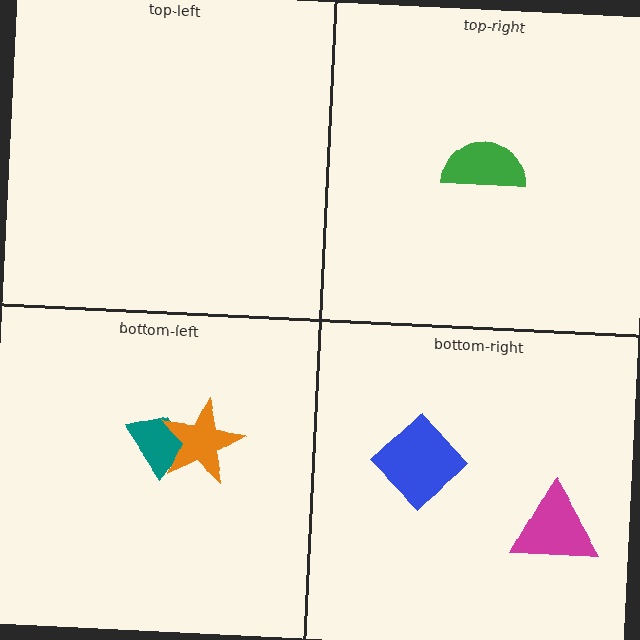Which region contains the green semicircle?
The top-right region.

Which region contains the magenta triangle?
The bottom-right region.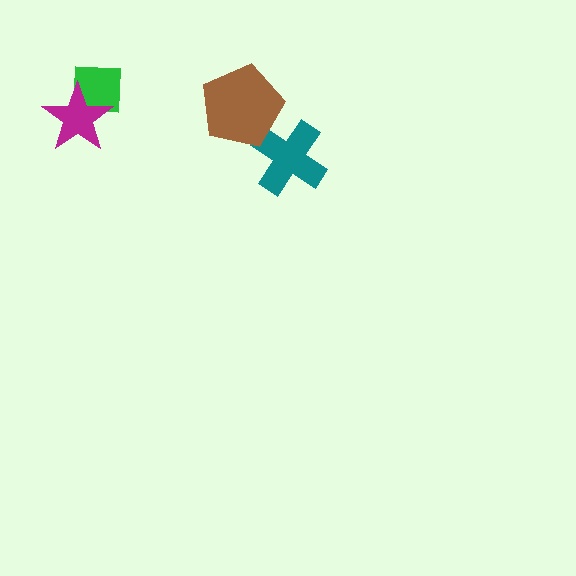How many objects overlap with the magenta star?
1 object overlaps with the magenta star.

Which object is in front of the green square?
The magenta star is in front of the green square.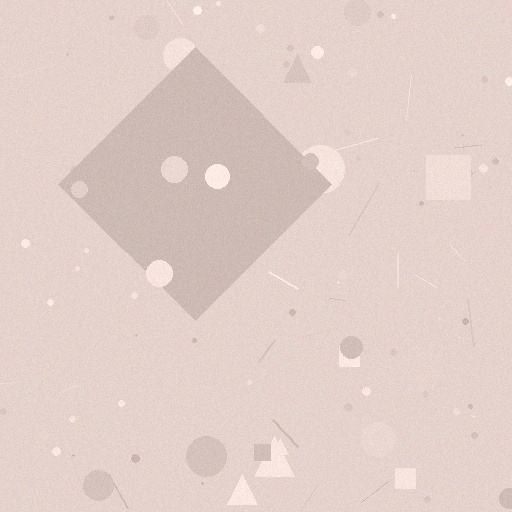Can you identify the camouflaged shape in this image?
The camouflaged shape is a diamond.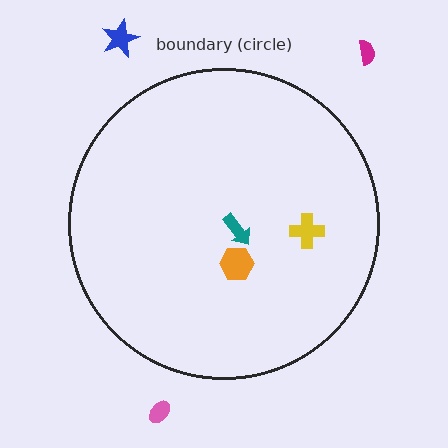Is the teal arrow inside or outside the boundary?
Inside.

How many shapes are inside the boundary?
3 inside, 3 outside.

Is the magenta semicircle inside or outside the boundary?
Outside.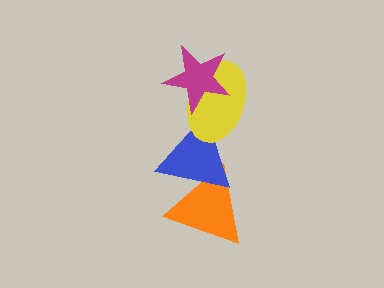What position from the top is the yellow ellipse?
The yellow ellipse is 2nd from the top.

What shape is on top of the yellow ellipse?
The magenta star is on top of the yellow ellipse.